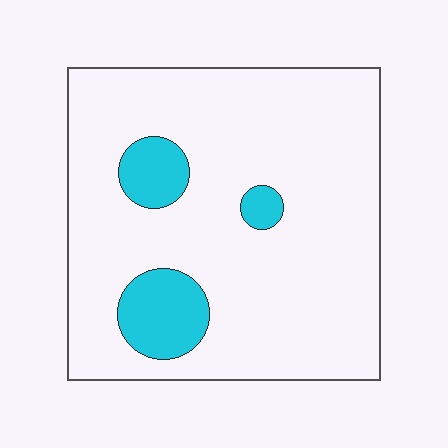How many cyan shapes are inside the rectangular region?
3.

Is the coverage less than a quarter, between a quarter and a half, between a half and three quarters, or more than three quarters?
Less than a quarter.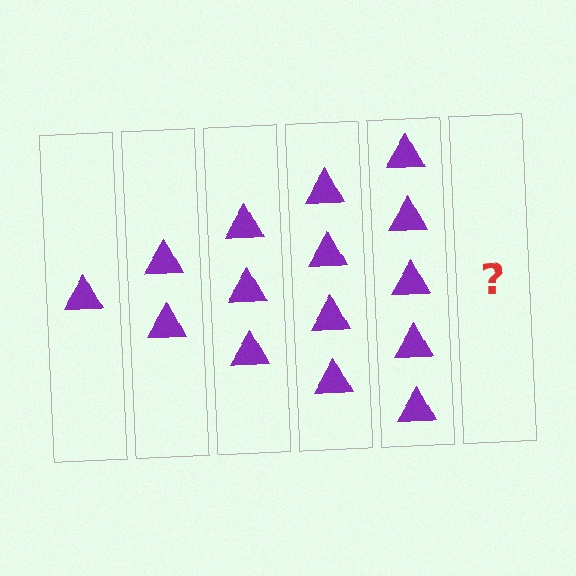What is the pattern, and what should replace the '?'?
The pattern is that each step adds one more triangle. The '?' should be 6 triangles.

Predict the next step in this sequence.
The next step is 6 triangles.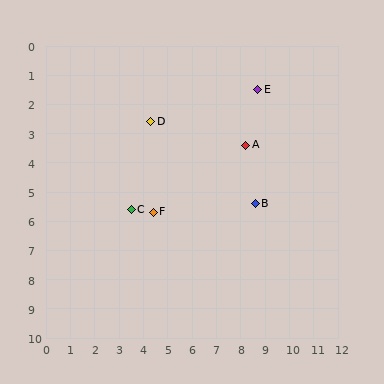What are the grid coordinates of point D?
Point D is at approximately (4.3, 2.6).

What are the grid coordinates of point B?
Point B is at approximately (8.6, 5.4).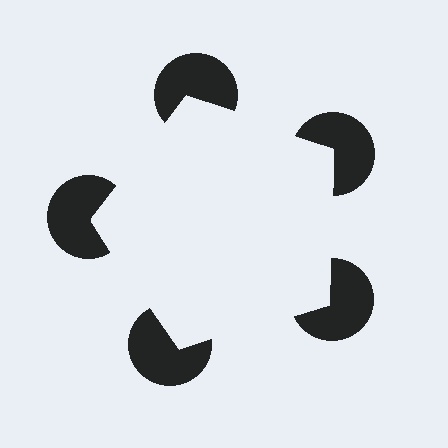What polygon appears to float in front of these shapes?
An illusory pentagon — its edges are inferred from the aligned wedge cuts in the pac-man discs, not physically drawn.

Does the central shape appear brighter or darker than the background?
It typically appears slightly brighter than the background, even though no actual brightness change is drawn.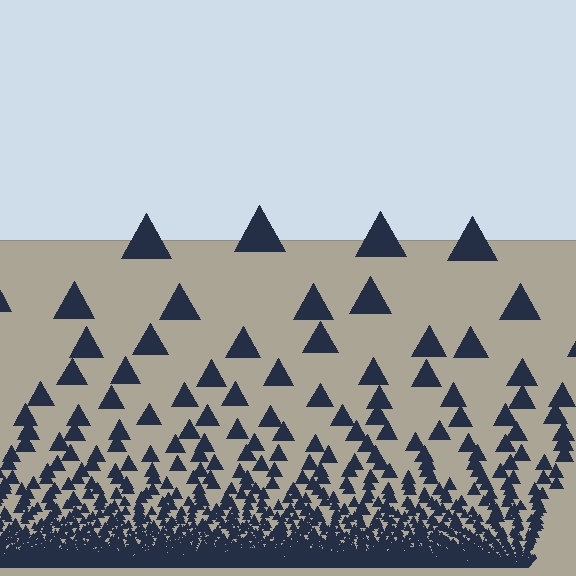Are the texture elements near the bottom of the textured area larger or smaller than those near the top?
Smaller. The gradient is inverted — elements near the bottom are smaller and denser.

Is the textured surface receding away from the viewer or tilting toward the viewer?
The surface appears to tilt toward the viewer. Texture elements get larger and sparser toward the top.